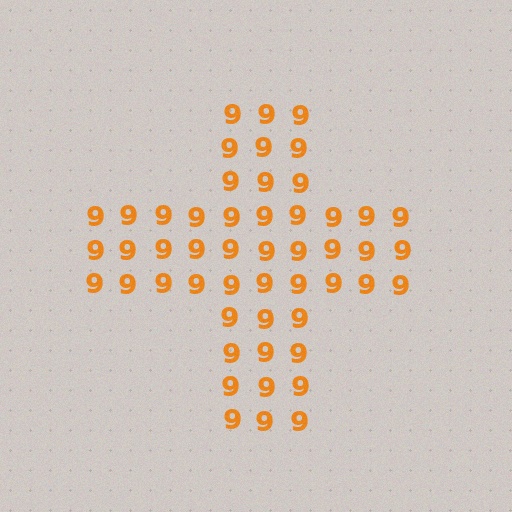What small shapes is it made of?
It is made of small digit 9's.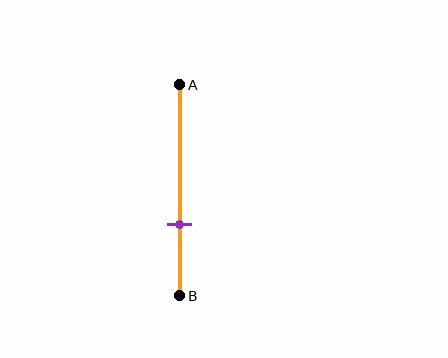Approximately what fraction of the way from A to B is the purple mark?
The purple mark is approximately 65% of the way from A to B.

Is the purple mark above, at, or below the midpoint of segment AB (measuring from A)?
The purple mark is below the midpoint of segment AB.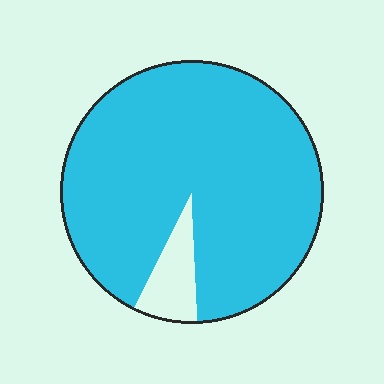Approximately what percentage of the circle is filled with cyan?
Approximately 90%.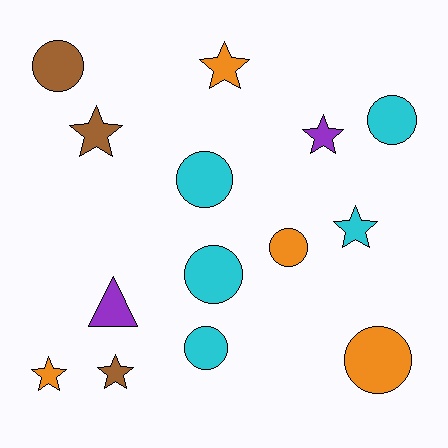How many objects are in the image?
There are 14 objects.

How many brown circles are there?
There is 1 brown circle.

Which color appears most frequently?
Cyan, with 5 objects.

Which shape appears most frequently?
Circle, with 7 objects.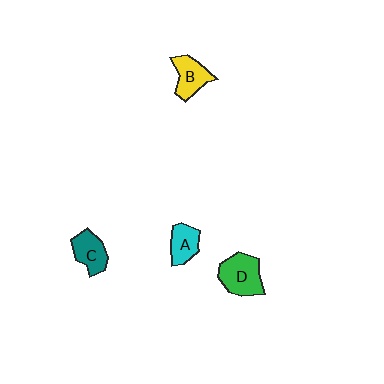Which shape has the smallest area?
Shape A (cyan).